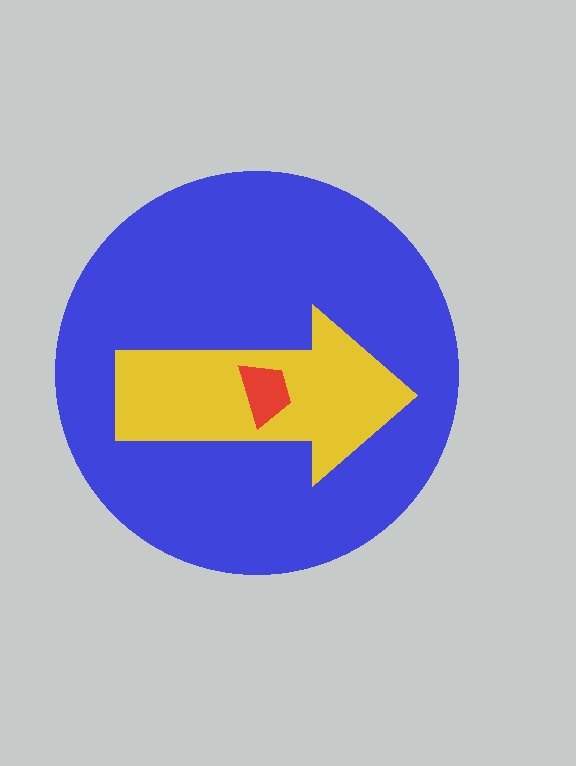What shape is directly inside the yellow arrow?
The red trapezoid.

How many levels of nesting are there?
3.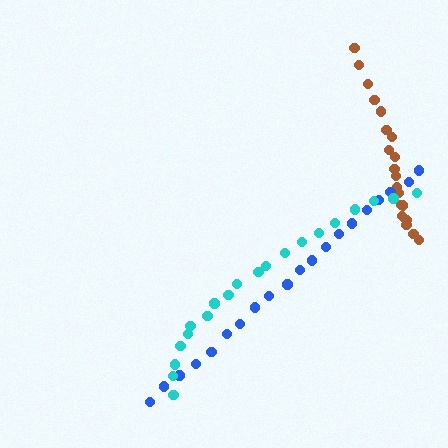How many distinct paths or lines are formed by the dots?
There are 3 distinct paths.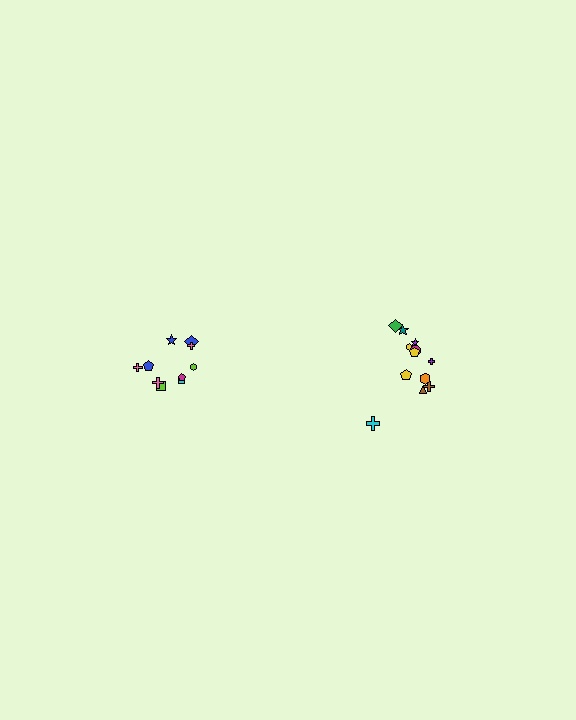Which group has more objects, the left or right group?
The right group.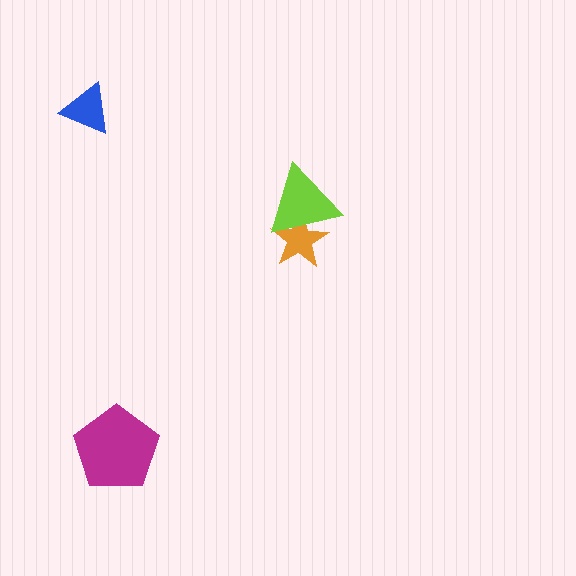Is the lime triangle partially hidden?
No, no other shape covers it.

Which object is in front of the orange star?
The lime triangle is in front of the orange star.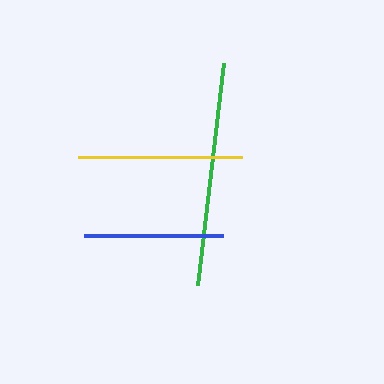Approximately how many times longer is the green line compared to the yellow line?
The green line is approximately 1.4 times the length of the yellow line.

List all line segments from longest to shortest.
From longest to shortest: green, yellow, blue.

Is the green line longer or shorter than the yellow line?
The green line is longer than the yellow line.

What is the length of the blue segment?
The blue segment is approximately 139 pixels long.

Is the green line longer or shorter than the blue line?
The green line is longer than the blue line.